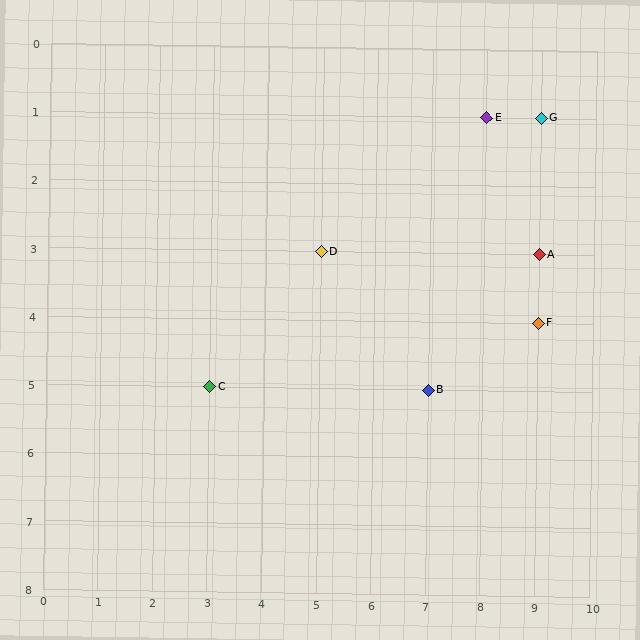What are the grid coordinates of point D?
Point D is at grid coordinates (5, 3).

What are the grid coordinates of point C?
Point C is at grid coordinates (3, 5).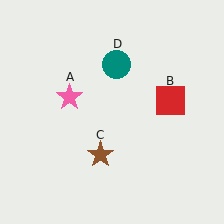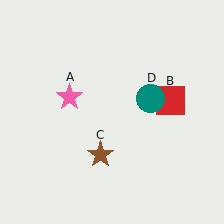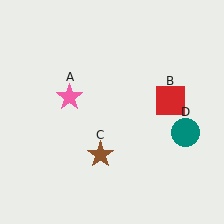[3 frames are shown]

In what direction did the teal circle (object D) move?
The teal circle (object D) moved down and to the right.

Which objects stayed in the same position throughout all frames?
Pink star (object A) and red square (object B) and brown star (object C) remained stationary.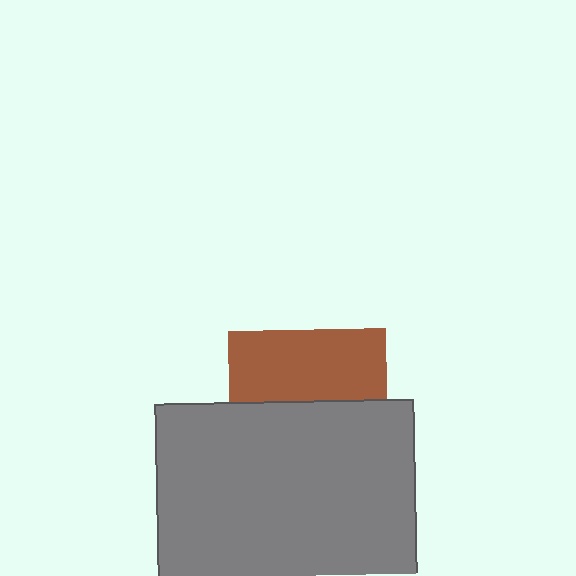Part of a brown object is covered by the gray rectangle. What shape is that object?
It is a square.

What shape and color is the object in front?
The object in front is a gray rectangle.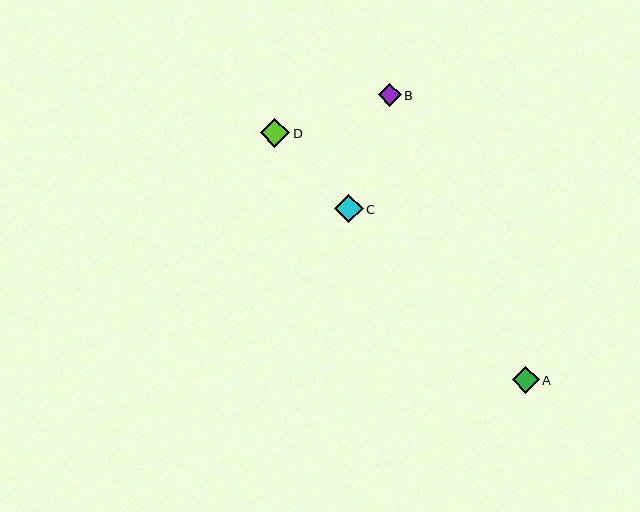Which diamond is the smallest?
Diamond B is the smallest with a size of approximately 23 pixels.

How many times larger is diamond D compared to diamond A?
Diamond D is approximately 1.1 times the size of diamond A.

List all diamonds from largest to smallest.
From largest to smallest: D, C, A, B.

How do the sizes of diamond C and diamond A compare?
Diamond C and diamond A are approximately the same size.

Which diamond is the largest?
Diamond D is the largest with a size of approximately 30 pixels.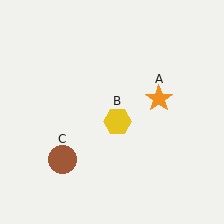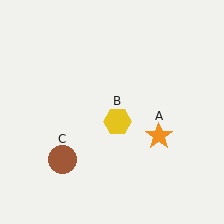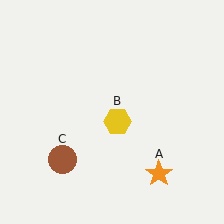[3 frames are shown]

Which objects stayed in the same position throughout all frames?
Yellow hexagon (object B) and brown circle (object C) remained stationary.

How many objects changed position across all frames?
1 object changed position: orange star (object A).